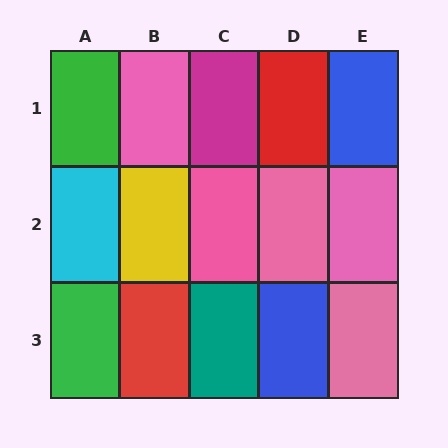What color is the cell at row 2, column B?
Yellow.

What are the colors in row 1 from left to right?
Green, pink, magenta, red, blue.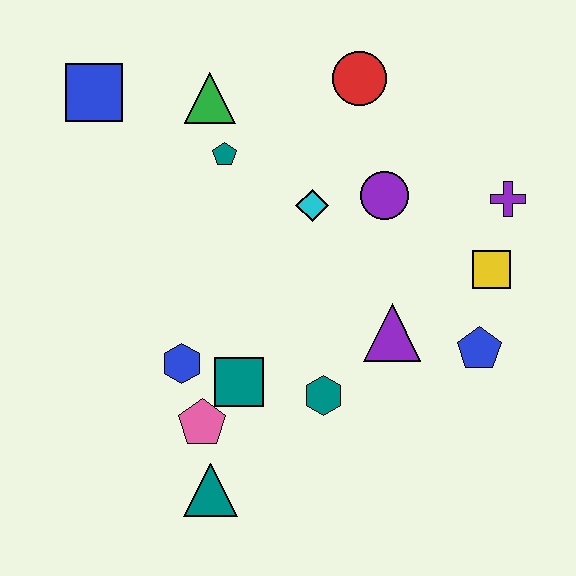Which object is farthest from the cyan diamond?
The teal triangle is farthest from the cyan diamond.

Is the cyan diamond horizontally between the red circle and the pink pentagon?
Yes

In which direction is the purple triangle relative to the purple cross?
The purple triangle is below the purple cross.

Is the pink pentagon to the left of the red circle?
Yes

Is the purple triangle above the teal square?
Yes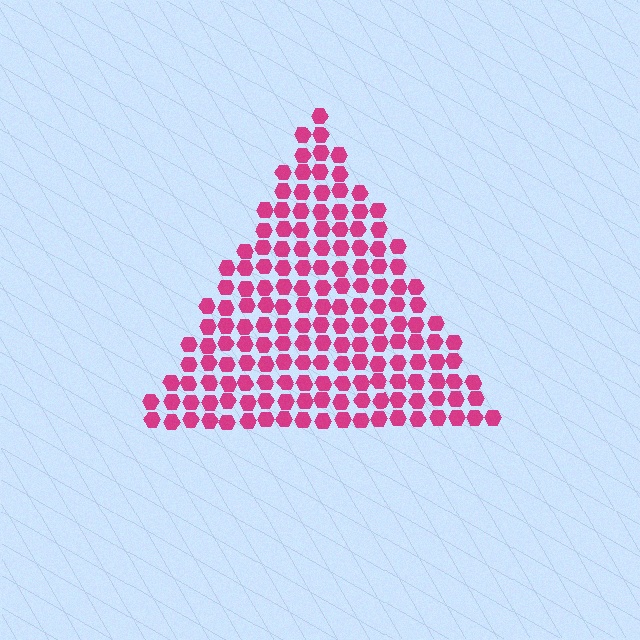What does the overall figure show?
The overall figure shows a triangle.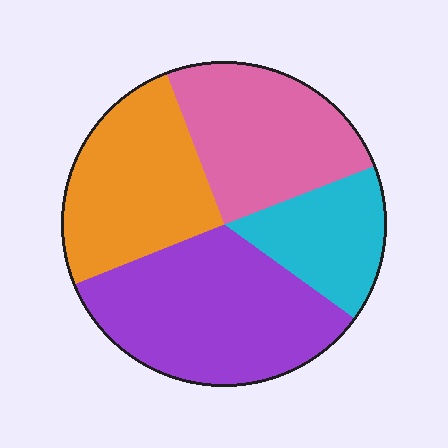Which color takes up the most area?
Purple, at roughly 35%.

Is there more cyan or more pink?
Pink.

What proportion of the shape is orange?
Orange takes up about one quarter (1/4) of the shape.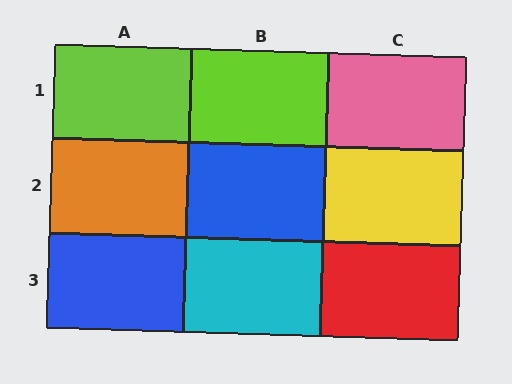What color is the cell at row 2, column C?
Yellow.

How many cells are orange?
1 cell is orange.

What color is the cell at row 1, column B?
Lime.